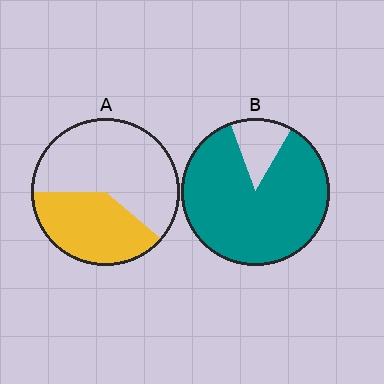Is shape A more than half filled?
No.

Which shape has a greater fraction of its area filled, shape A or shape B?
Shape B.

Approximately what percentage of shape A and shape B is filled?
A is approximately 40% and B is approximately 85%.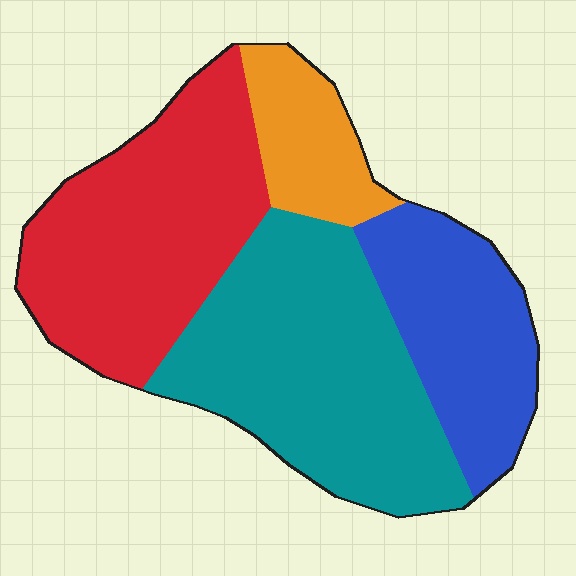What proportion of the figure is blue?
Blue covers roughly 20% of the figure.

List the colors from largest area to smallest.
From largest to smallest: teal, red, blue, orange.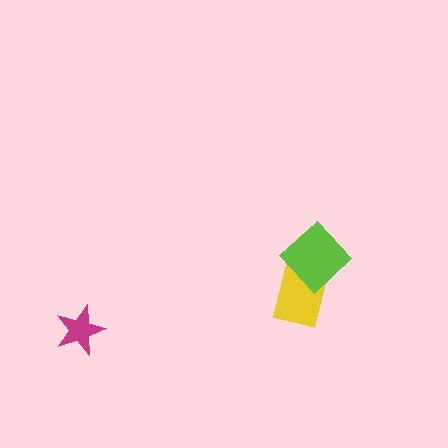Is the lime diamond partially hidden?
No, no other shape covers it.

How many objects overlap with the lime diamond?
1 object overlaps with the lime diamond.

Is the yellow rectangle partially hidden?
Yes, it is partially covered by another shape.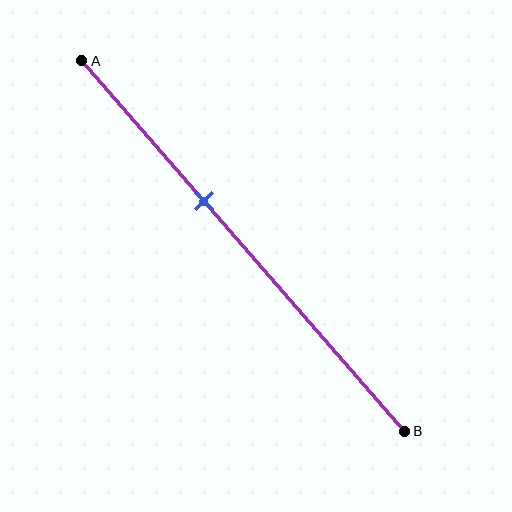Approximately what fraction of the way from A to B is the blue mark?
The blue mark is approximately 40% of the way from A to B.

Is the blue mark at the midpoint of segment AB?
No, the mark is at about 40% from A, not at the 50% midpoint.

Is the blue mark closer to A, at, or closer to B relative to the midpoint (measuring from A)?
The blue mark is closer to point A than the midpoint of segment AB.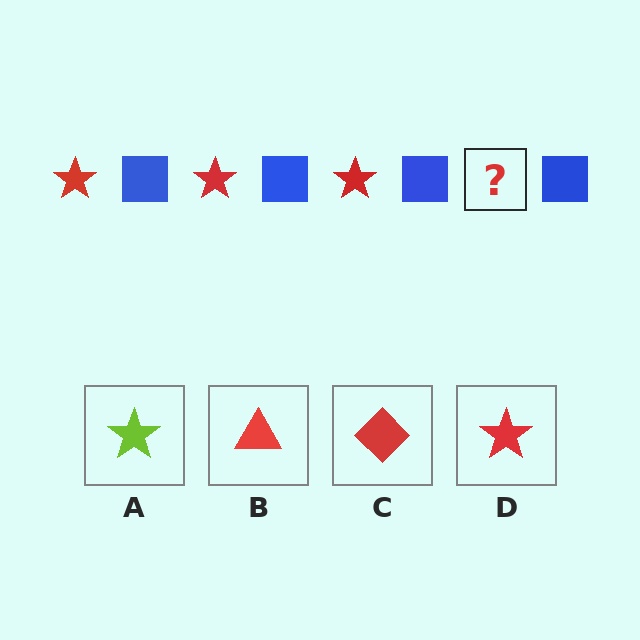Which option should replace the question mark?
Option D.